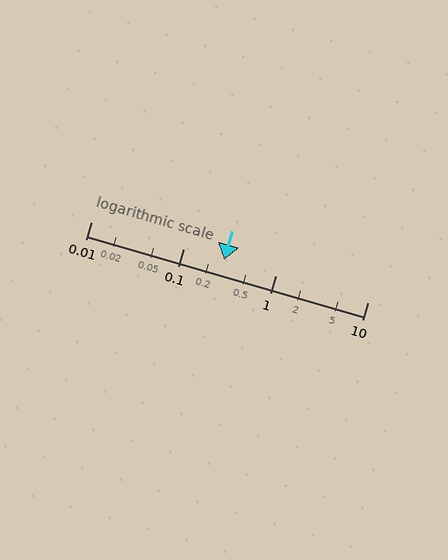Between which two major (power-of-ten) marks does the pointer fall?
The pointer is between 0.1 and 1.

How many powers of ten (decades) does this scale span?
The scale spans 3 decades, from 0.01 to 10.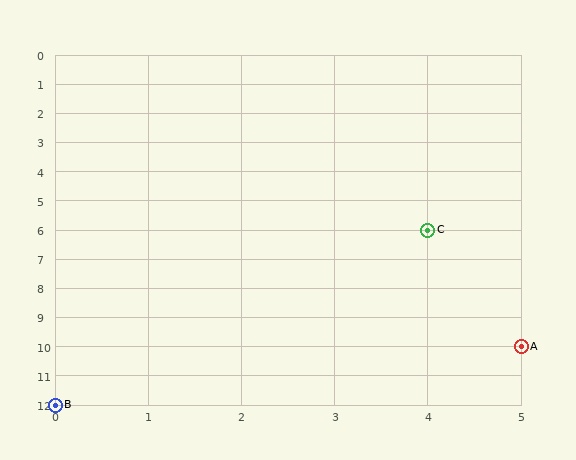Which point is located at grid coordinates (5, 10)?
Point A is at (5, 10).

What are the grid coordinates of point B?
Point B is at grid coordinates (0, 12).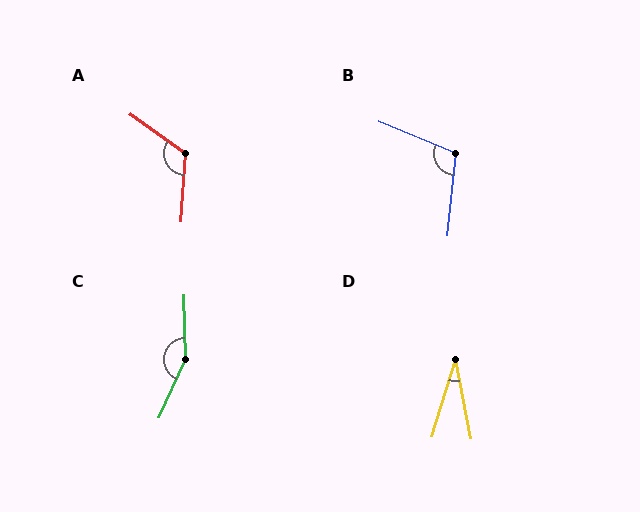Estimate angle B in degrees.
Approximately 106 degrees.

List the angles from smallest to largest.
D (28°), B (106°), A (121°), C (155°).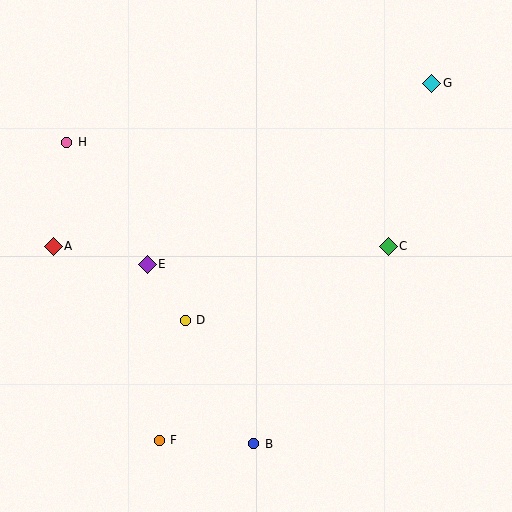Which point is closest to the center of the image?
Point D at (185, 320) is closest to the center.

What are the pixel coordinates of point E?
Point E is at (147, 264).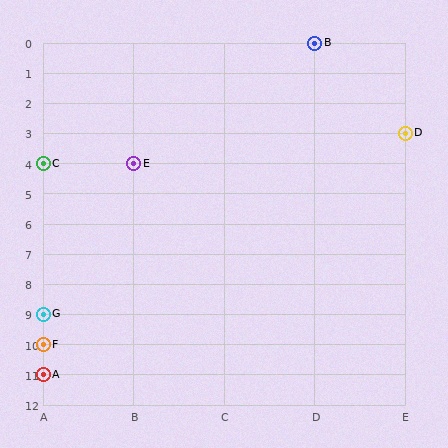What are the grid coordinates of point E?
Point E is at grid coordinates (B, 4).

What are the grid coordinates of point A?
Point A is at grid coordinates (A, 11).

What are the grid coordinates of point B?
Point B is at grid coordinates (D, 0).